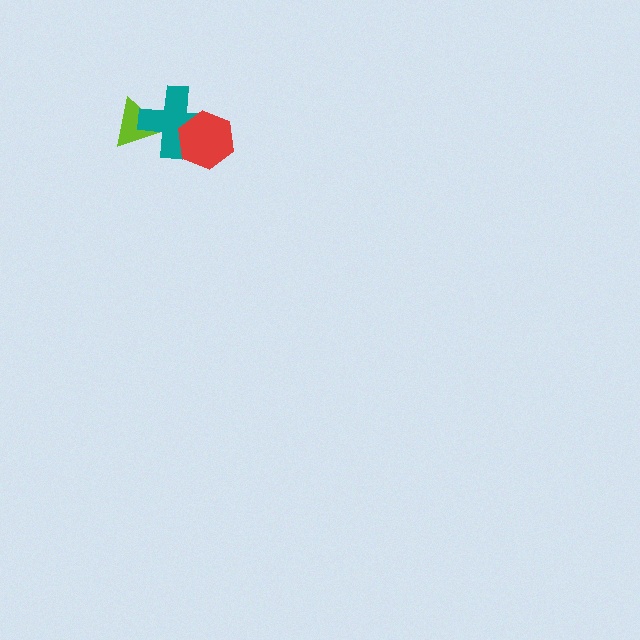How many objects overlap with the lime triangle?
1 object overlaps with the lime triangle.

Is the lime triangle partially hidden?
Yes, it is partially covered by another shape.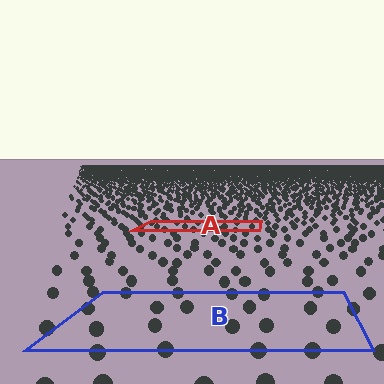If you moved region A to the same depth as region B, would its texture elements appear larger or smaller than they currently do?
They would appear larger. At a closer depth, the same texture elements are projected at a bigger on-screen size.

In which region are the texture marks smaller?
The texture marks are smaller in region A, because it is farther away.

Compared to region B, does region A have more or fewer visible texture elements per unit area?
Region A has more texture elements per unit area — they are packed more densely because it is farther away.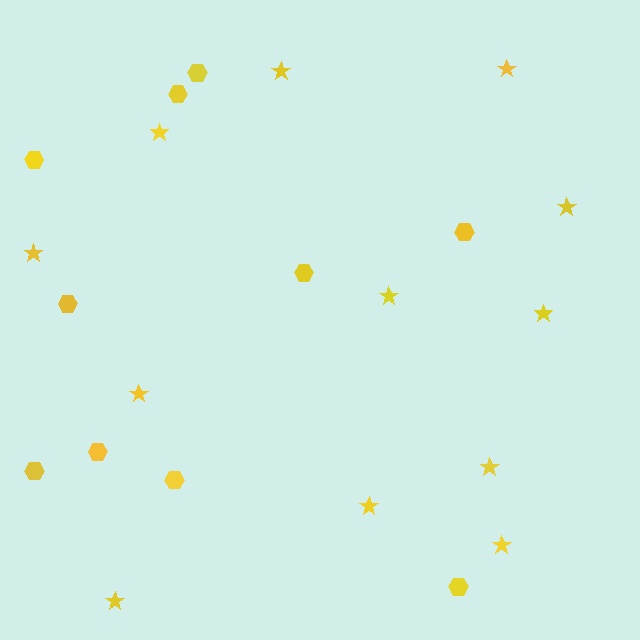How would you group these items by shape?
There are 2 groups: one group of stars (12) and one group of hexagons (10).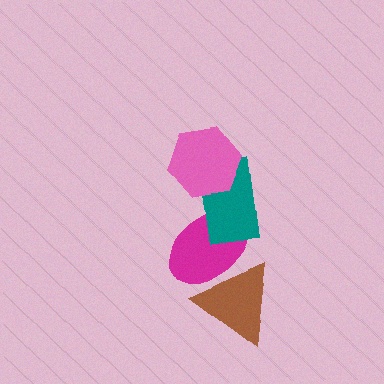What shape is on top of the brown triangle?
The magenta ellipse is on top of the brown triangle.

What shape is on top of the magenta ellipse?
The teal rectangle is on top of the magenta ellipse.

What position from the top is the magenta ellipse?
The magenta ellipse is 3rd from the top.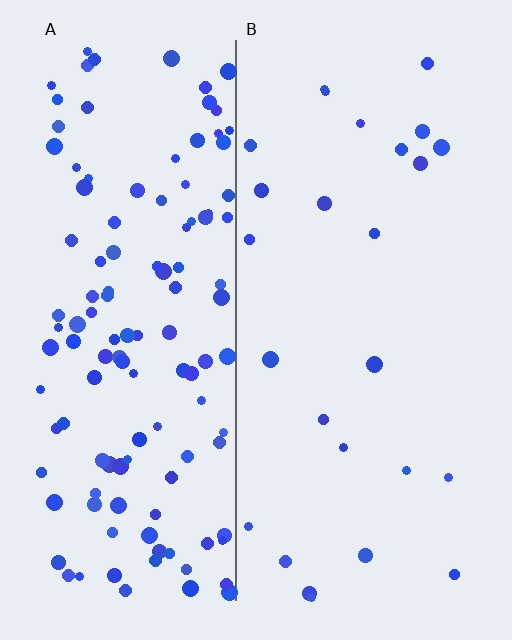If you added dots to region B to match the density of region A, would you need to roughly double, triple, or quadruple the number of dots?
Approximately quadruple.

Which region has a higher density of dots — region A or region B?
A (the left).